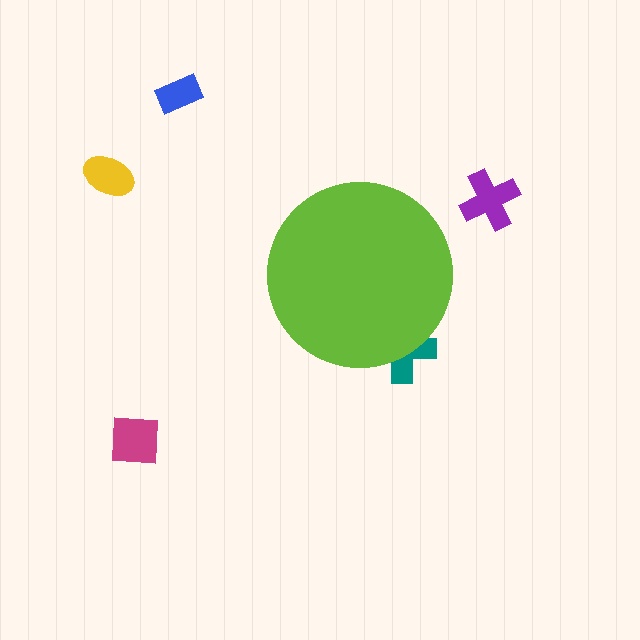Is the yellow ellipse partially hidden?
No, the yellow ellipse is fully visible.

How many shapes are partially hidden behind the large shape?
1 shape is partially hidden.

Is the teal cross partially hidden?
Yes, the teal cross is partially hidden behind the lime circle.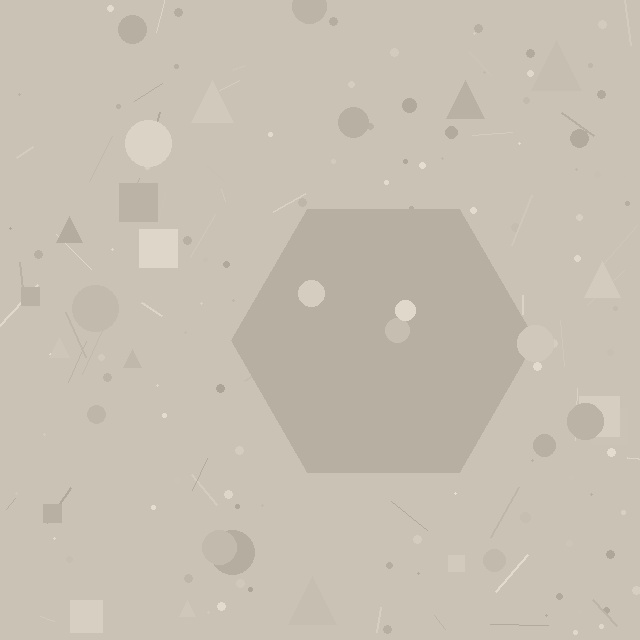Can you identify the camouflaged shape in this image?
The camouflaged shape is a hexagon.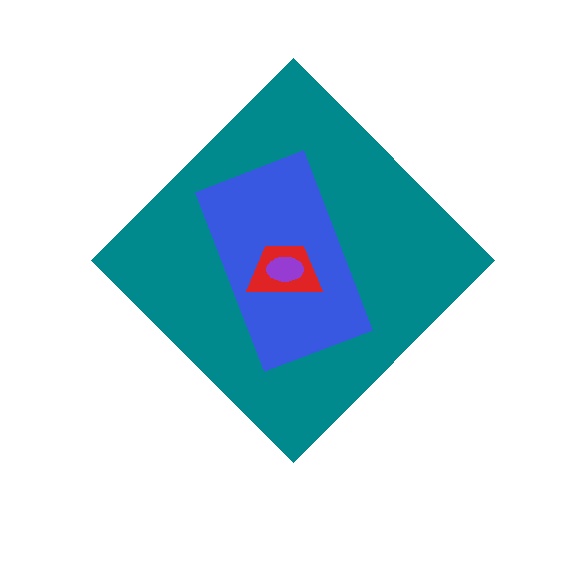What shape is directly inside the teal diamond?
The blue rectangle.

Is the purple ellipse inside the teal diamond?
Yes.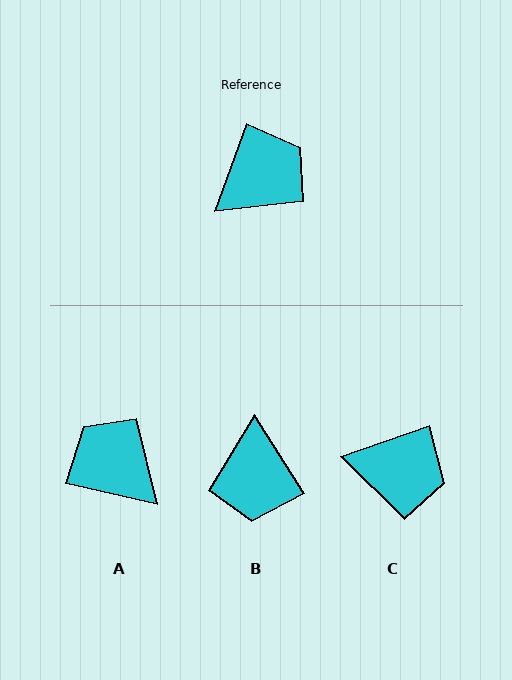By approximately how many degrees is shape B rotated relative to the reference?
Approximately 128 degrees clockwise.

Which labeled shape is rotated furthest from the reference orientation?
B, about 128 degrees away.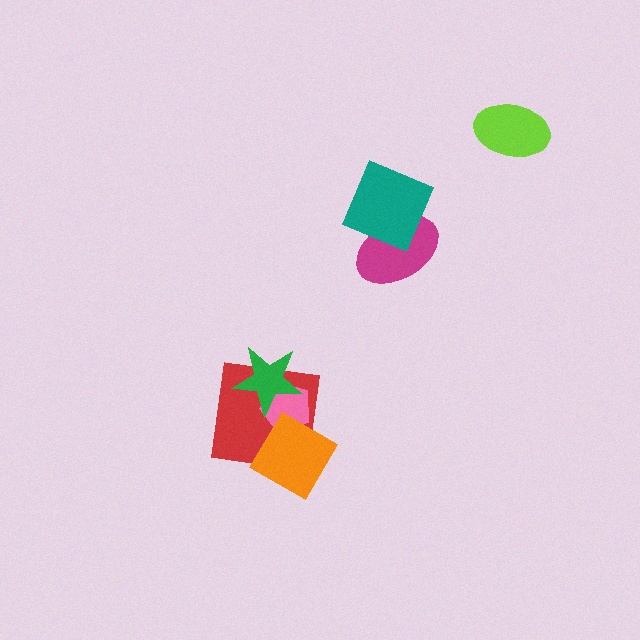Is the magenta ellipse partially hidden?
Yes, it is partially covered by another shape.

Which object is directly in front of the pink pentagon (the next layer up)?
The orange diamond is directly in front of the pink pentagon.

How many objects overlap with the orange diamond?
2 objects overlap with the orange diamond.